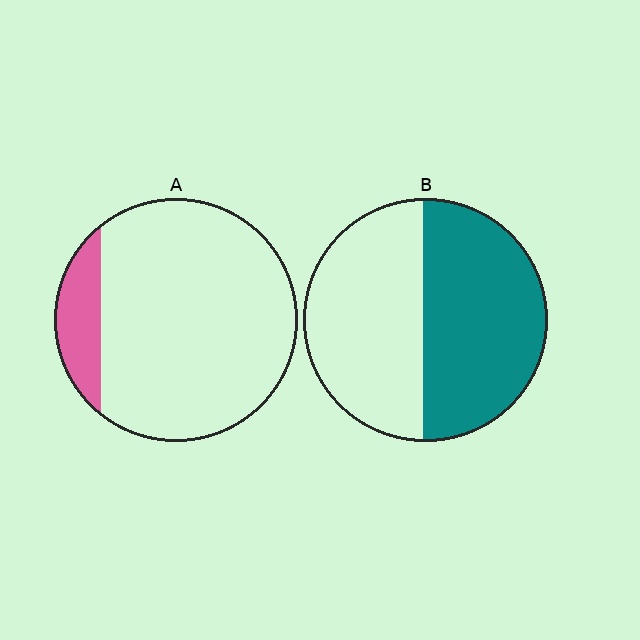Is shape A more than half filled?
No.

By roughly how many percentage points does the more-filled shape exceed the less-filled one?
By roughly 40 percentage points (B over A).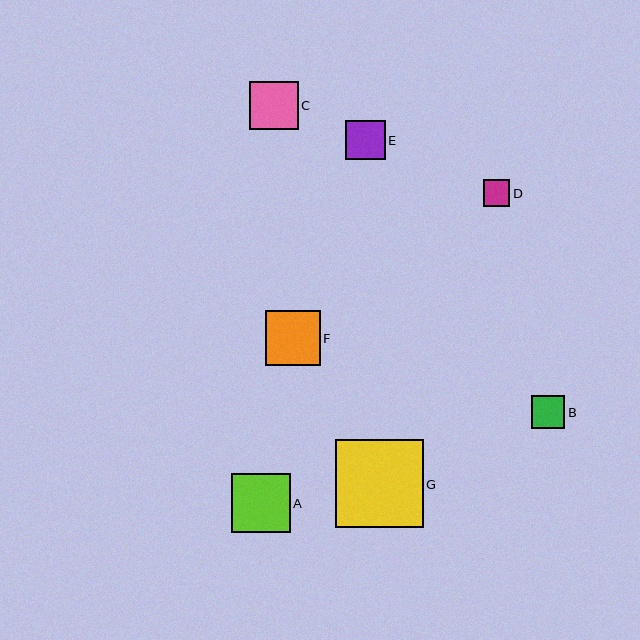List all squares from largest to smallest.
From largest to smallest: G, A, F, C, E, B, D.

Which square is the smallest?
Square D is the smallest with a size of approximately 27 pixels.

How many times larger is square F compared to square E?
Square F is approximately 1.4 times the size of square E.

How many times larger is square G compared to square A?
Square G is approximately 1.5 times the size of square A.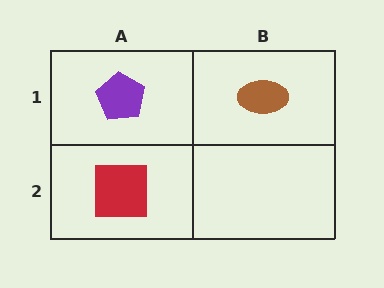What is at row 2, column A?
A red square.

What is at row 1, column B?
A brown ellipse.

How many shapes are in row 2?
1 shape.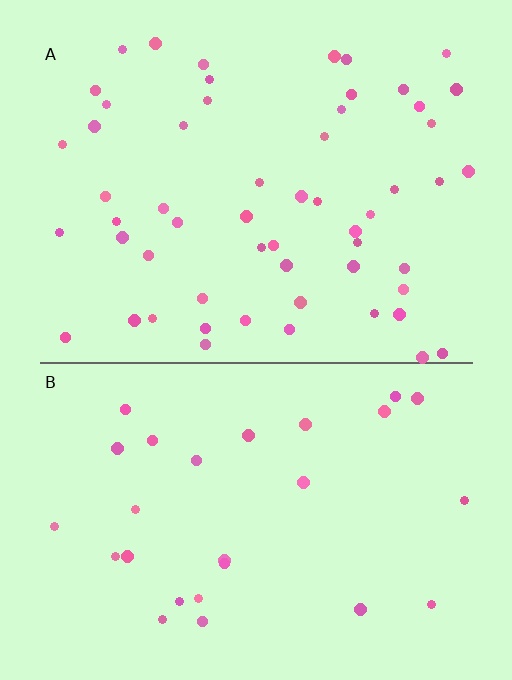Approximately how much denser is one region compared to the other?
Approximately 2.1× — region A over region B.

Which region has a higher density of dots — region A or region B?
A (the top).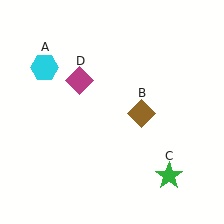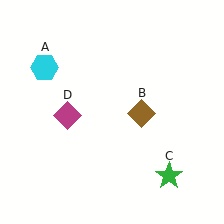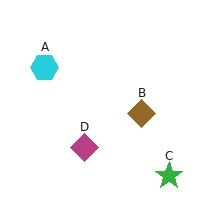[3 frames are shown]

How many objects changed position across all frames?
1 object changed position: magenta diamond (object D).